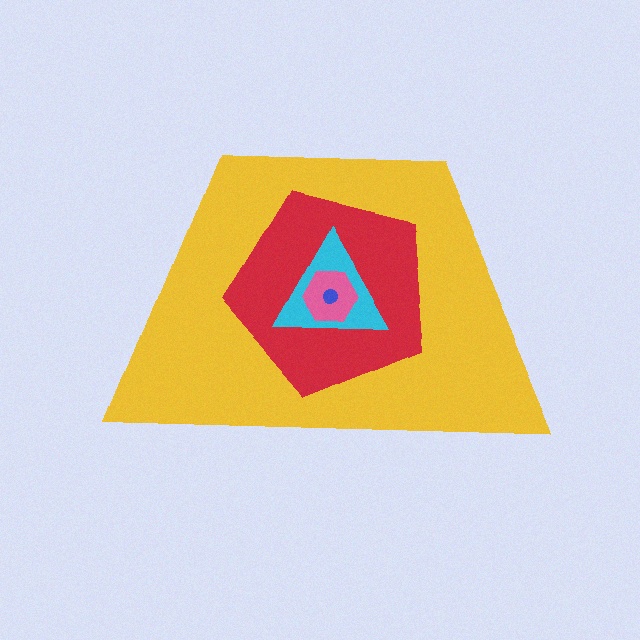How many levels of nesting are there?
5.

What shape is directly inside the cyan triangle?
The pink hexagon.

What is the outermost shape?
The yellow trapezoid.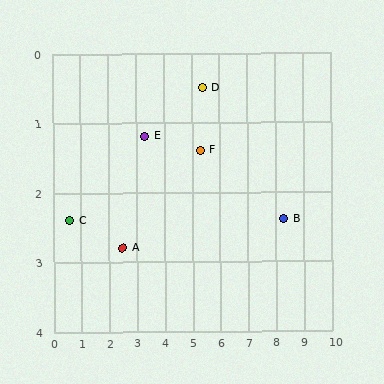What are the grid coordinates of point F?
Point F is at approximately (5.3, 1.4).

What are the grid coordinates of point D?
Point D is at approximately (5.4, 0.5).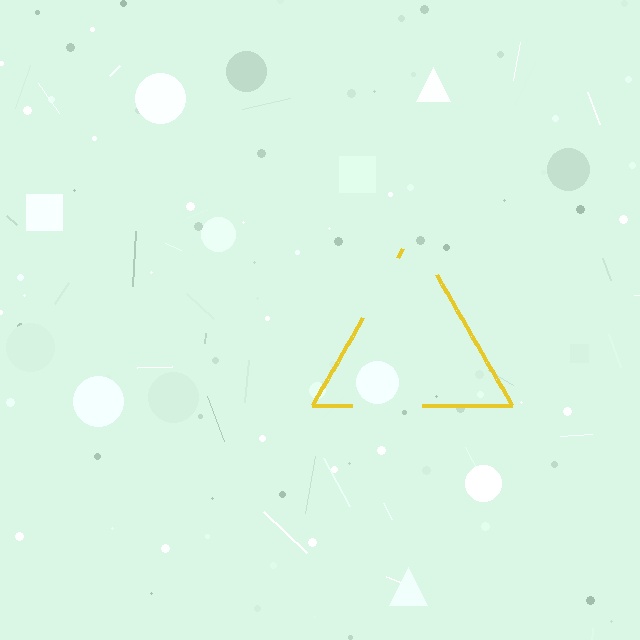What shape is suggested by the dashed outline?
The dashed outline suggests a triangle.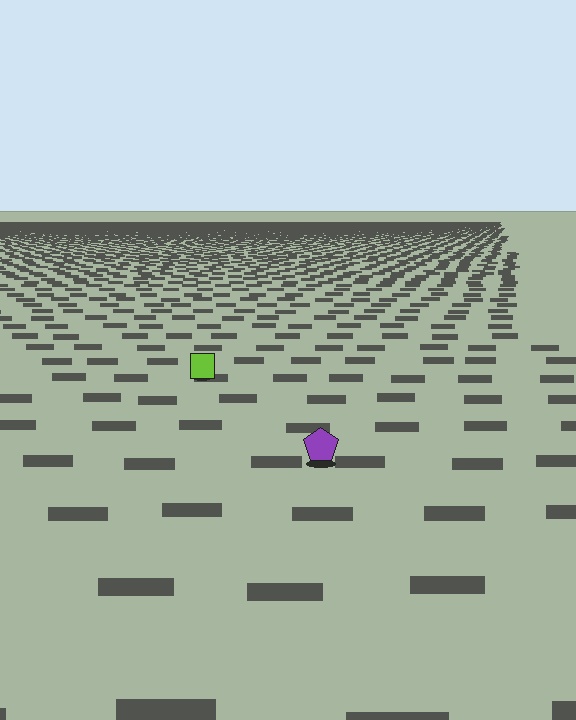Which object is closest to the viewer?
The purple pentagon is closest. The texture marks near it are larger and more spread out.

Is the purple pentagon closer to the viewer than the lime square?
Yes. The purple pentagon is closer — you can tell from the texture gradient: the ground texture is coarser near it.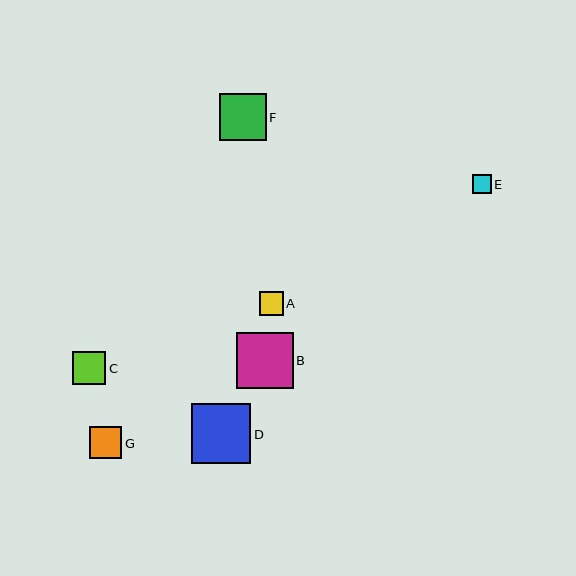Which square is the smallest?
Square E is the smallest with a size of approximately 19 pixels.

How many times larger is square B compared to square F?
Square B is approximately 1.2 times the size of square F.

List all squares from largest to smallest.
From largest to smallest: D, B, F, C, G, A, E.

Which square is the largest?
Square D is the largest with a size of approximately 60 pixels.